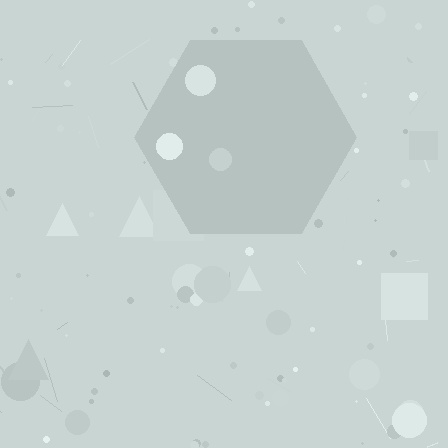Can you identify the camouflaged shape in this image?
The camouflaged shape is a hexagon.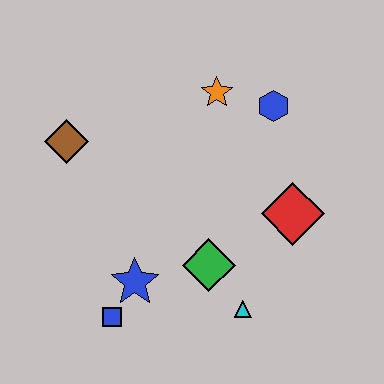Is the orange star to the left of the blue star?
No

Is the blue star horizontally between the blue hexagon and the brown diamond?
Yes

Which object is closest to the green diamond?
The cyan triangle is closest to the green diamond.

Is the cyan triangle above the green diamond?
No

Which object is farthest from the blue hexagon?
The blue square is farthest from the blue hexagon.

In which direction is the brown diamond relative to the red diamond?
The brown diamond is to the left of the red diamond.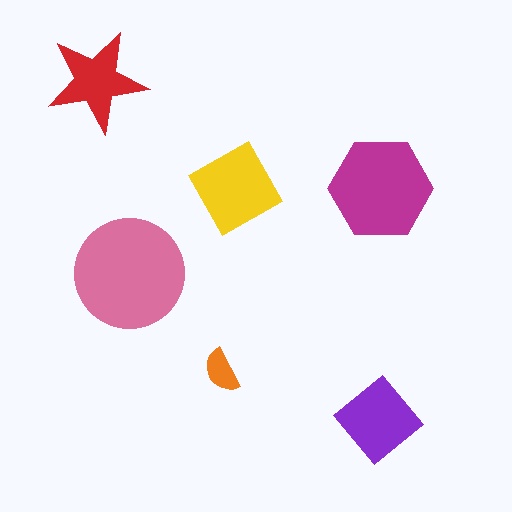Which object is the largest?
The pink circle.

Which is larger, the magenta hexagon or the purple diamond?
The magenta hexagon.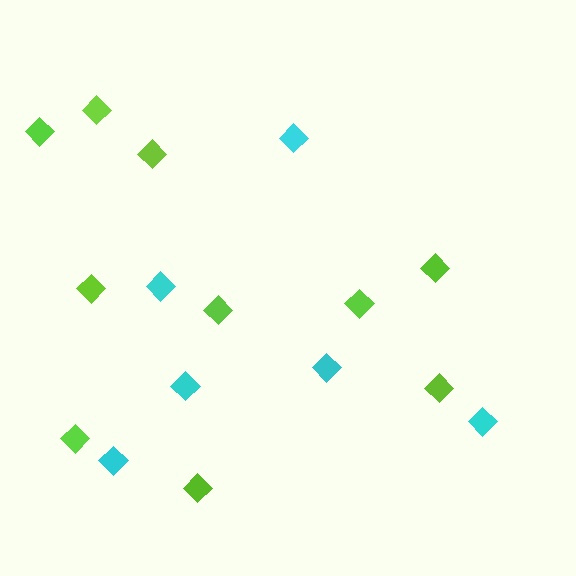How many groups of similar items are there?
There are 2 groups: one group of lime diamonds (10) and one group of cyan diamonds (6).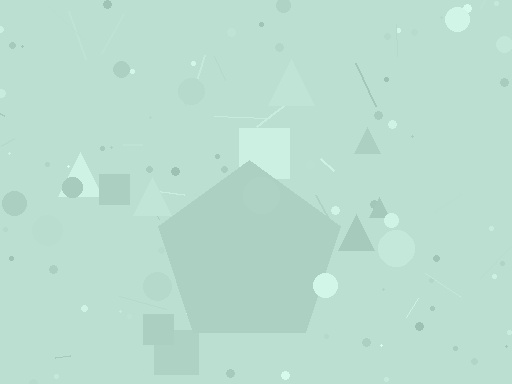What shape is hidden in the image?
A pentagon is hidden in the image.